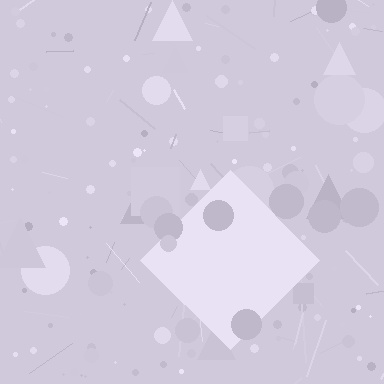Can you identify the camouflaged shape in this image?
The camouflaged shape is a diamond.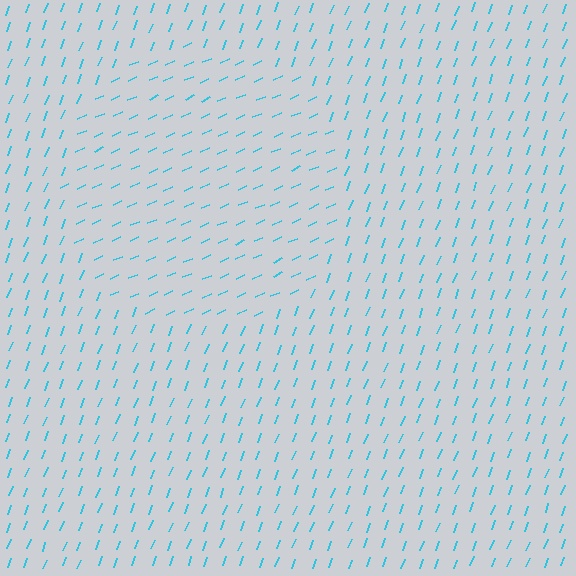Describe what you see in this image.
The image is filled with small cyan line segments. A circle region in the image has lines oriented differently from the surrounding lines, creating a visible texture boundary.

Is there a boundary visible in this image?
Yes, there is a texture boundary formed by a change in line orientation.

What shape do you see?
I see a circle.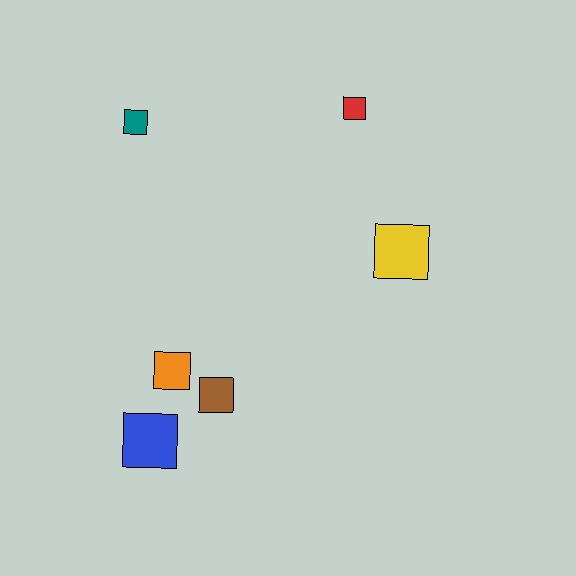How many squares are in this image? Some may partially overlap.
There are 6 squares.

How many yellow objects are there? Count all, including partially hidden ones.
There is 1 yellow object.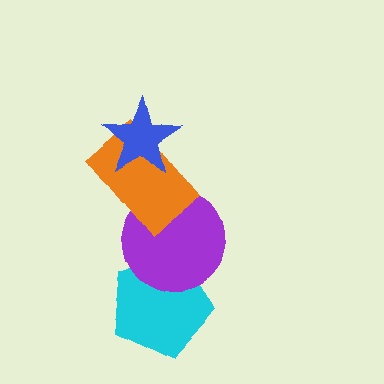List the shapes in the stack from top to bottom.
From top to bottom: the blue star, the orange rectangle, the purple circle, the cyan pentagon.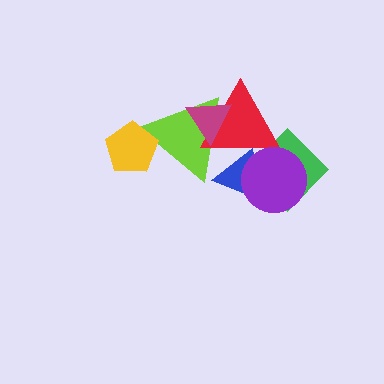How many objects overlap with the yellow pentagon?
1 object overlaps with the yellow pentagon.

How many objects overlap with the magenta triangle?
2 objects overlap with the magenta triangle.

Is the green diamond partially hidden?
Yes, it is partially covered by another shape.